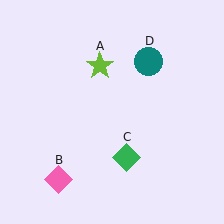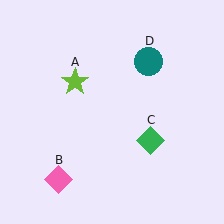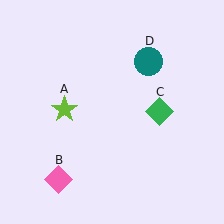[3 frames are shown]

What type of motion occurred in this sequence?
The lime star (object A), green diamond (object C) rotated counterclockwise around the center of the scene.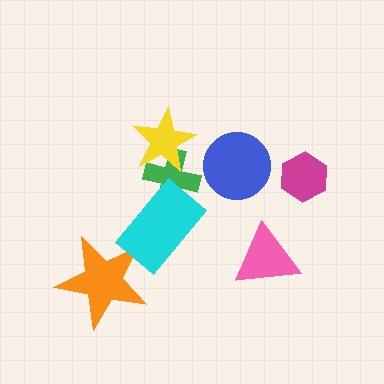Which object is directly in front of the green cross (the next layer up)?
The yellow star is directly in front of the green cross.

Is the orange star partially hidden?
Yes, it is partially covered by another shape.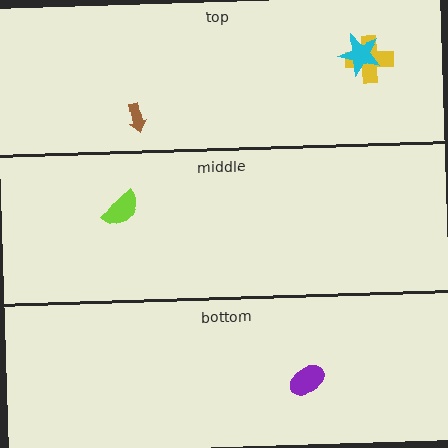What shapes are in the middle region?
The lime semicircle.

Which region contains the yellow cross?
The top region.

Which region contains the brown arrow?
The top region.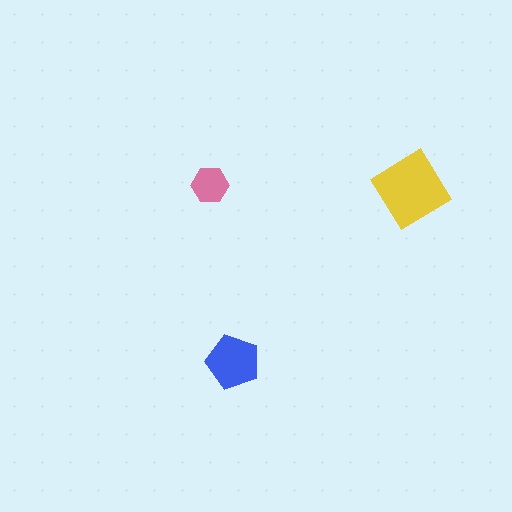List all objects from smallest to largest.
The pink hexagon, the blue pentagon, the yellow diamond.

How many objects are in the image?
There are 3 objects in the image.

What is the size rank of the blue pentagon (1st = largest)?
2nd.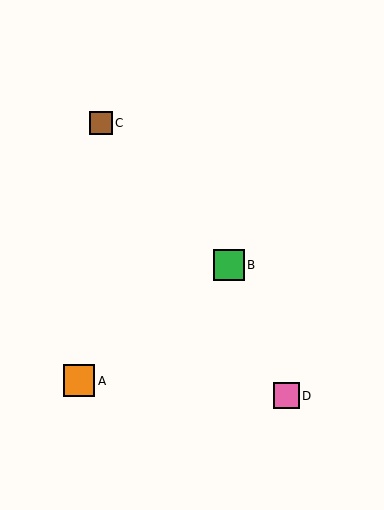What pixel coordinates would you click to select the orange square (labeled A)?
Click at (79, 381) to select the orange square A.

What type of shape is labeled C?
Shape C is a brown square.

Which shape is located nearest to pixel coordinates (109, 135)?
The brown square (labeled C) at (101, 123) is nearest to that location.